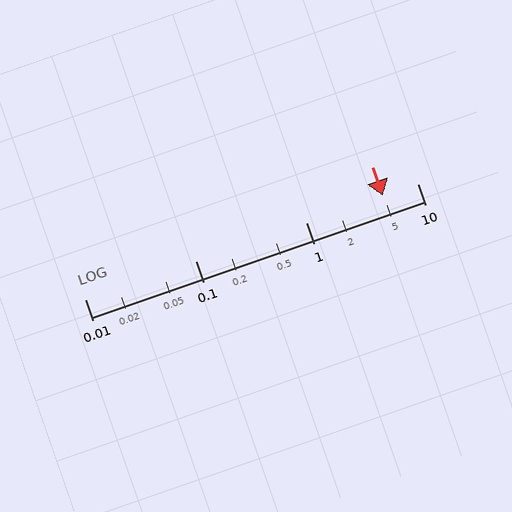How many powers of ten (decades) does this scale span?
The scale spans 3 decades, from 0.01 to 10.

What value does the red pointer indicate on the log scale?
The pointer indicates approximately 4.9.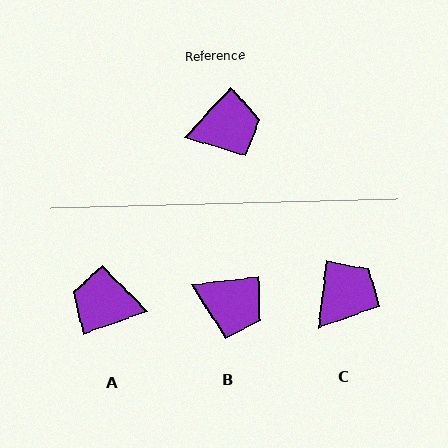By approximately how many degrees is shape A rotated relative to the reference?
Approximately 152 degrees counter-clockwise.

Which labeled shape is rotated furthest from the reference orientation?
A, about 152 degrees away.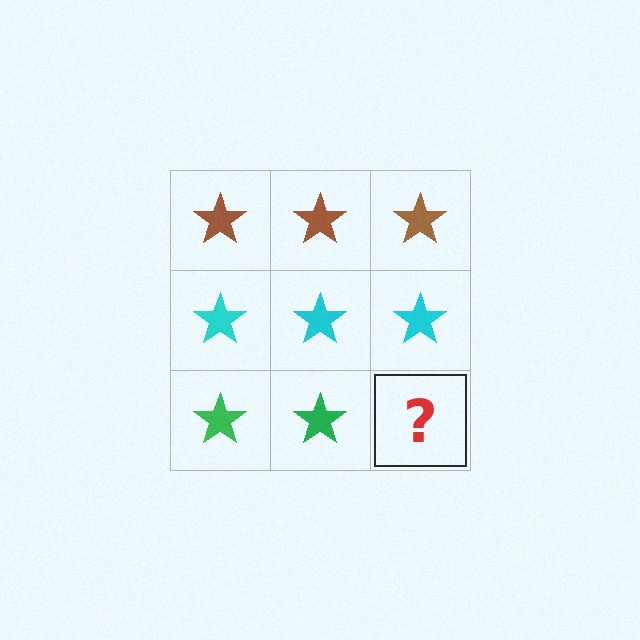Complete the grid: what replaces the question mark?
The question mark should be replaced with a green star.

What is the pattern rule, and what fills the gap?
The rule is that each row has a consistent color. The gap should be filled with a green star.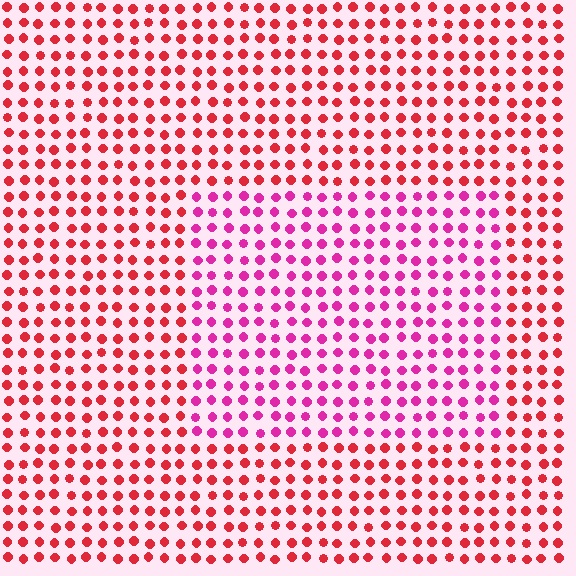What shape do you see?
I see a rectangle.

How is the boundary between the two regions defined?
The boundary is defined purely by a slight shift in hue (about 36 degrees). Spacing, size, and orientation are identical on both sides.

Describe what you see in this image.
The image is filled with small red elements in a uniform arrangement. A rectangle-shaped region is visible where the elements are tinted to a slightly different hue, forming a subtle color boundary.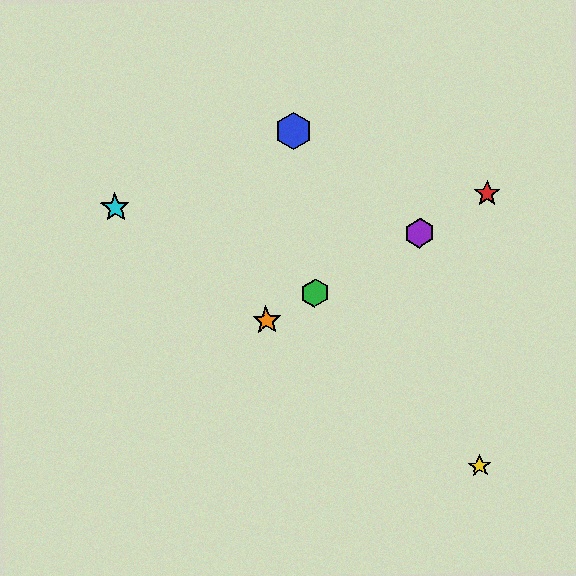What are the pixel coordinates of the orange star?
The orange star is at (267, 321).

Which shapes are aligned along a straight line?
The red star, the green hexagon, the purple hexagon, the orange star are aligned along a straight line.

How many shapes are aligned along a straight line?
4 shapes (the red star, the green hexagon, the purple hexagon, the orange star) are aligned along a straight line.